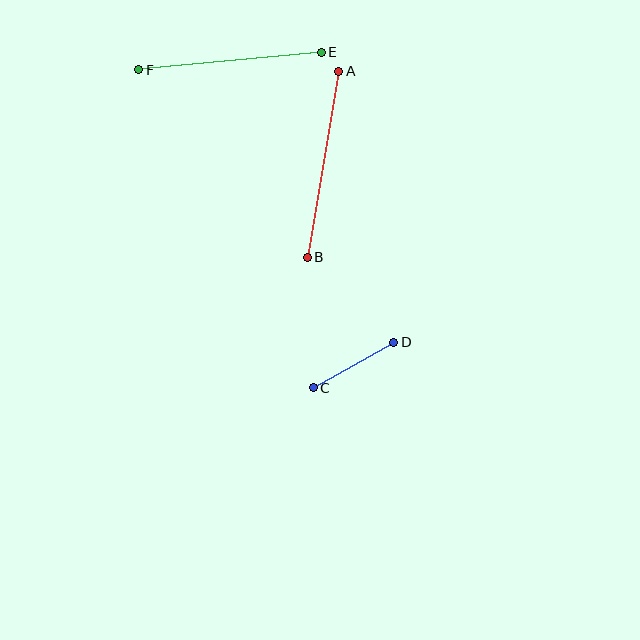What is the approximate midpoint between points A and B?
The midpoint is at approximately (323, 164) pixels.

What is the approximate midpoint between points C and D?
The midpoint is at approximately (353, 365) pixels.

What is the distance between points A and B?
The distance is approximately 189 pixels.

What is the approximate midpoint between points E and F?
The midpoint is at approximately (230, 61) pixels.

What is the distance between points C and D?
The distance is approximately 92 pixels.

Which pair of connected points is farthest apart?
Points A and B are farthest apart.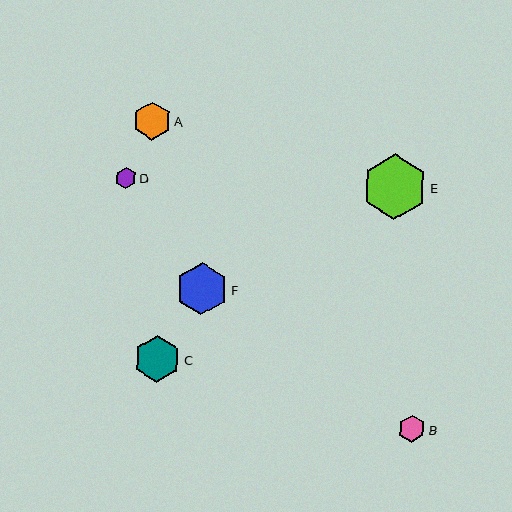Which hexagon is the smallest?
Hexagon D is the smallest with a size of approximately 20 pixels.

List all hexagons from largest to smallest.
From largest to smallest: E, F, C, A, B, D.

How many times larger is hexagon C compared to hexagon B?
Hexagon C is approximately 1.7 times the size of hexagon B.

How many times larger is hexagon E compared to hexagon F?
Hexagon E is approximately 1.2 times the size of hexagon F.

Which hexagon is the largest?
Hexagon E is the largest with a size of approximately 65 pixels.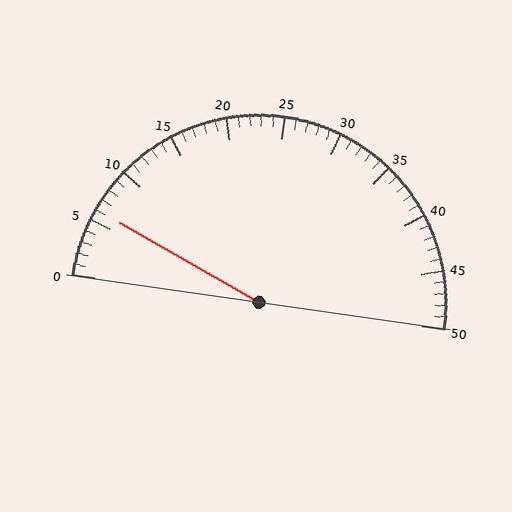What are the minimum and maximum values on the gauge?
The gauge ranges from 0 to 50.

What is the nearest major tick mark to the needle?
The nearest major tick mark is 5.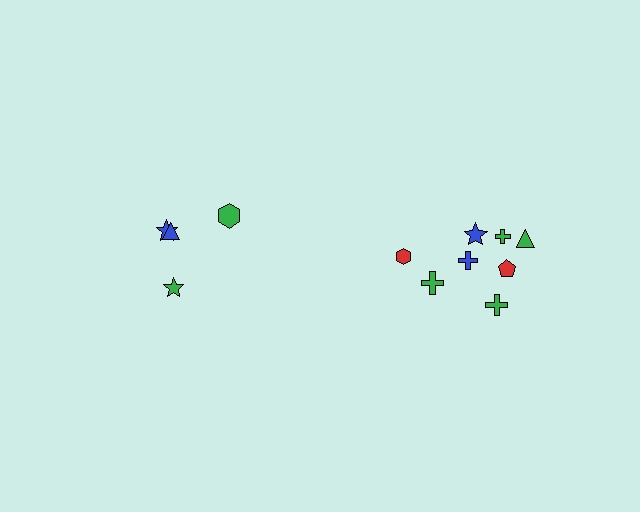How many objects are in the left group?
There are 4 objects.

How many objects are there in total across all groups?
There are 12 objects.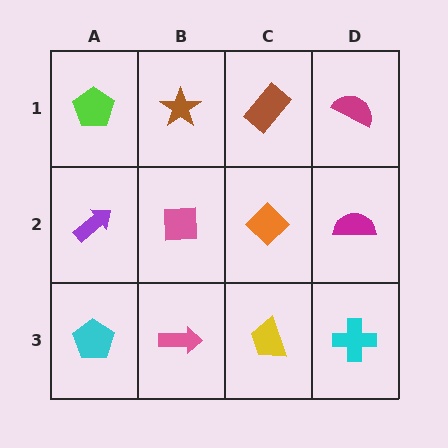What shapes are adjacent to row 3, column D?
A magenta semicircle (row 2, column D), a yellow trapezoid (row 3, column C).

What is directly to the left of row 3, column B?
A cyan pentagon.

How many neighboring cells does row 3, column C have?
3.